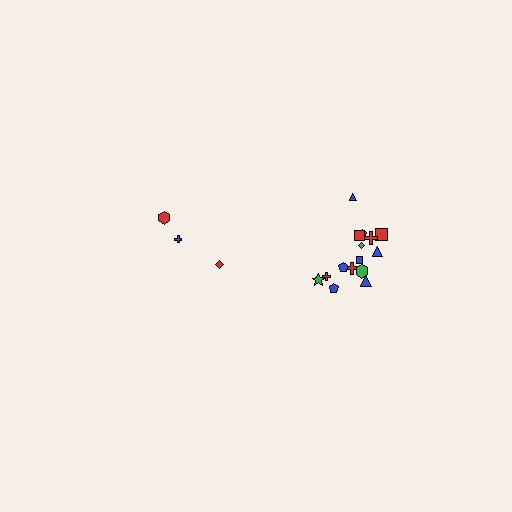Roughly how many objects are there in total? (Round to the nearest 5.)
Roughly 20 objects in total.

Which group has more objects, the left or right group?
The right group.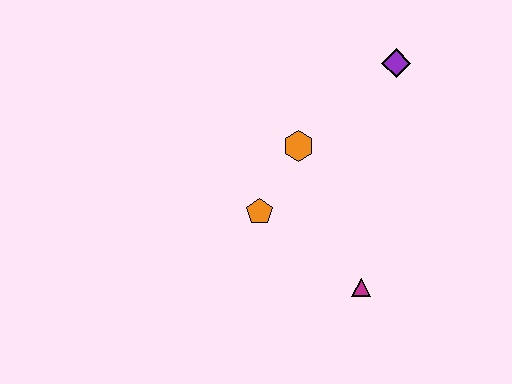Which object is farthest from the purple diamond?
The magenta triangle is farthest from the purple diamond.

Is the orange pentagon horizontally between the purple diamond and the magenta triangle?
No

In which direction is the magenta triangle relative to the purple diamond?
The magenta triangle is below the purple diamond.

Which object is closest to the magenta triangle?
The orange pentagon is closest to the magenta triangle.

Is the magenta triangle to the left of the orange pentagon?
No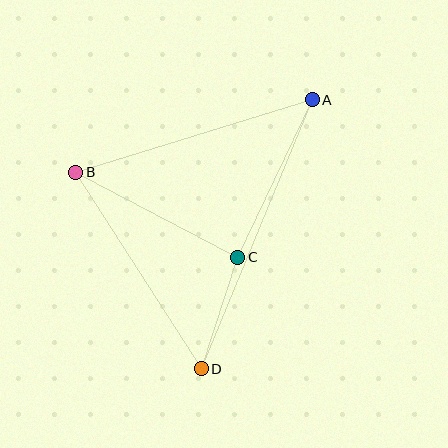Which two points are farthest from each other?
Points A and D are farthest from each other.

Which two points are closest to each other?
Points C and D are closest to each other.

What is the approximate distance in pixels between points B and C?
The distance between B and C is approximately 183 pixels.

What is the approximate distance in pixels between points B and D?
The distance between B and D is approximately 233 pixels.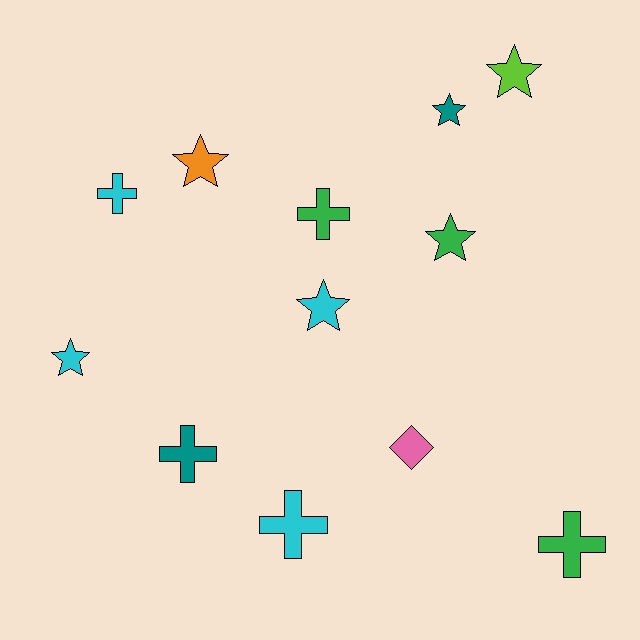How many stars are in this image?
There are 6 stars.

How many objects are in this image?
There are 12 objects.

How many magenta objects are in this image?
There are no magenta objects.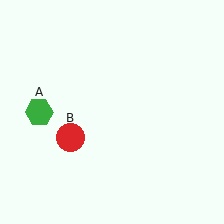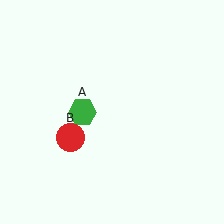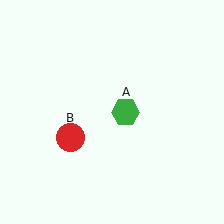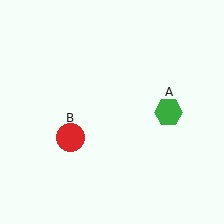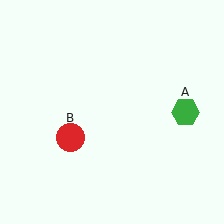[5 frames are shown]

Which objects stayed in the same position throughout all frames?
Red circle (object B) remained stationary.